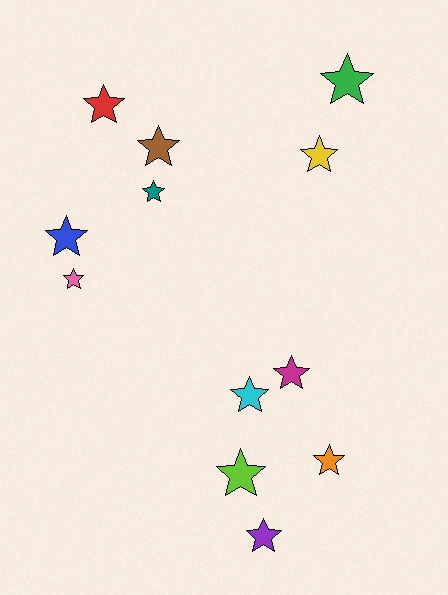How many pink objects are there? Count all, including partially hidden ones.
There is 1 pink object.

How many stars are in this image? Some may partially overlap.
There are 12 stars.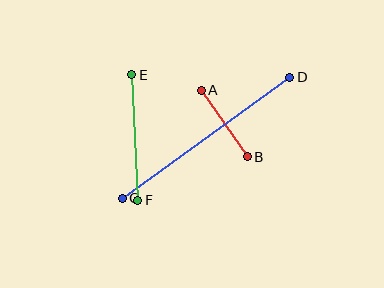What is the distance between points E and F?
The distance is approximately 126 pixels.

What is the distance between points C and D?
The distance is approximately 206 pixels.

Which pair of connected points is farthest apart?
Points C and D are farthest apart.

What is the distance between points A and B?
The distance is approximately 81 pixels.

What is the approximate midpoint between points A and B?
The midpoint is at approximately (224, 124) pixels.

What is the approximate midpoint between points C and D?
The midpoint is at approximately (206, 138) pixels.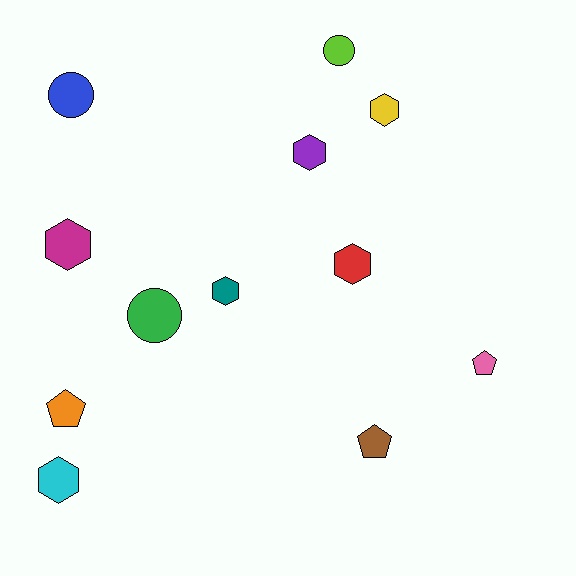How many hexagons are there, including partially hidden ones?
There are 6 hexagons.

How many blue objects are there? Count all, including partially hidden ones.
There is 1 blue object.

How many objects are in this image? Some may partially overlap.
There are 12 objects.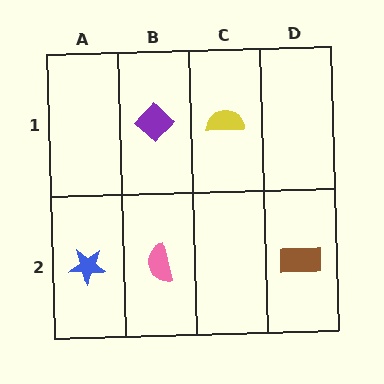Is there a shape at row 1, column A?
No, that cell is empty.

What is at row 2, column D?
A brown rectangle.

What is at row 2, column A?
A blue star.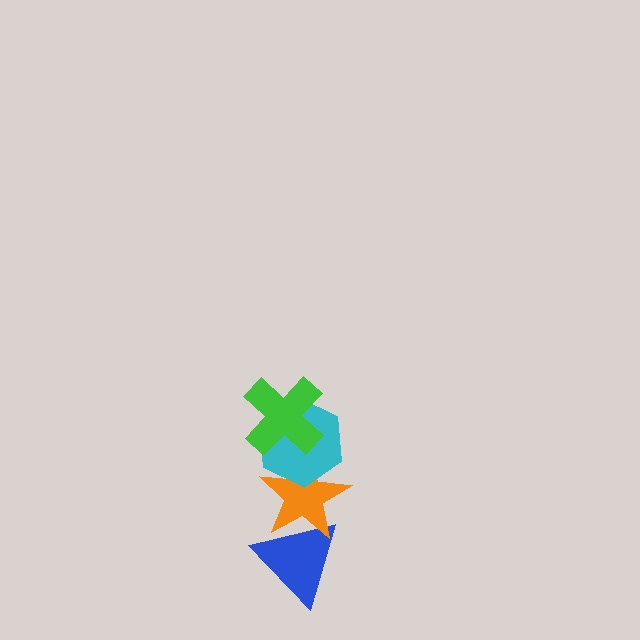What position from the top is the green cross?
The green cross is 1st from the top.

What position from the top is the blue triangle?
The blue triangle is 4th from the top.